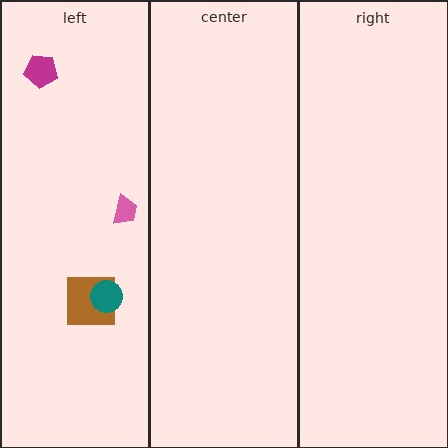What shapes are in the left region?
The magenta pentagon, the brown square, the pink trapezoid, the teal circle.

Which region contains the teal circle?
The left region.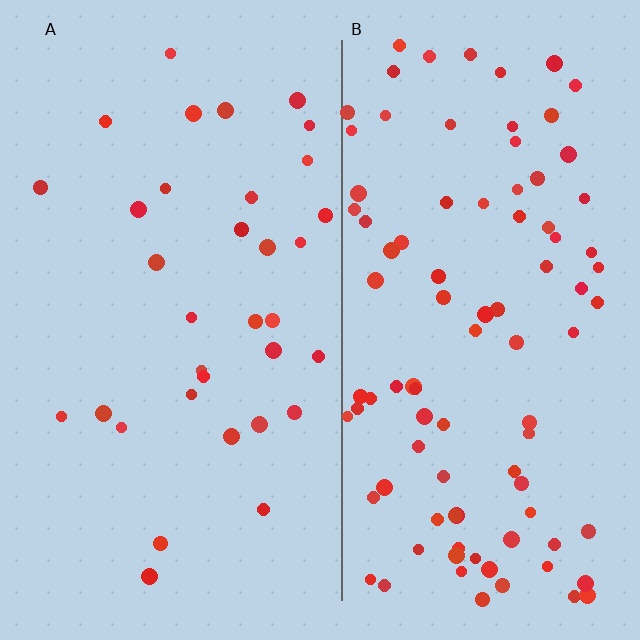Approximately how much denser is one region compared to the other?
Approximately 2.8× — region B over region A.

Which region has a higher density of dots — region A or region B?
B (the right).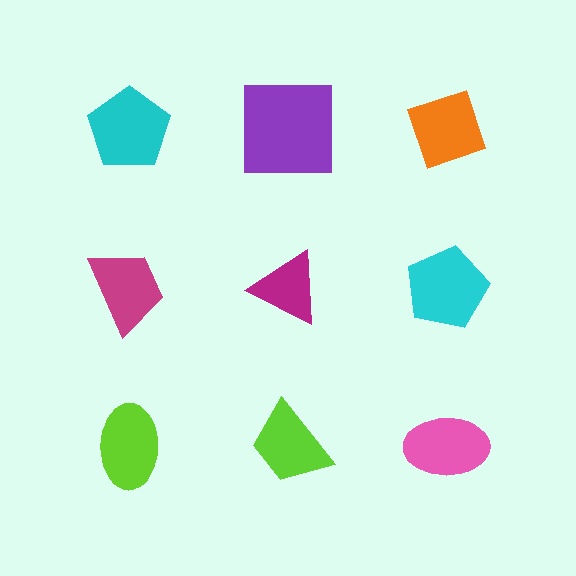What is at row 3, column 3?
A pink ellipse.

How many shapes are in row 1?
3 shapes.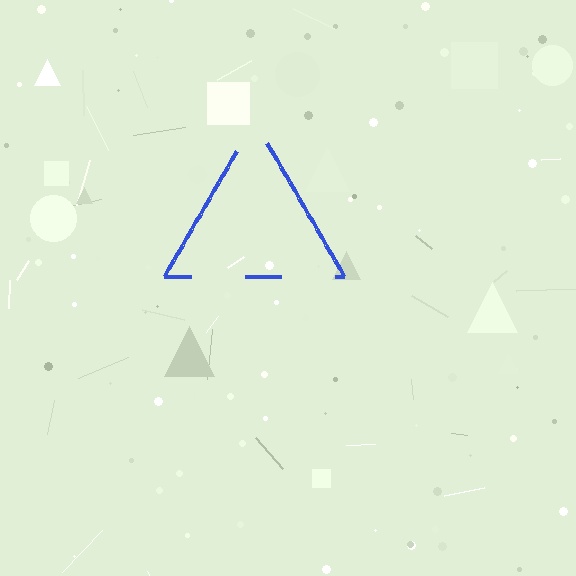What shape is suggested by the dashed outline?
The dashed outline suggests a triangle.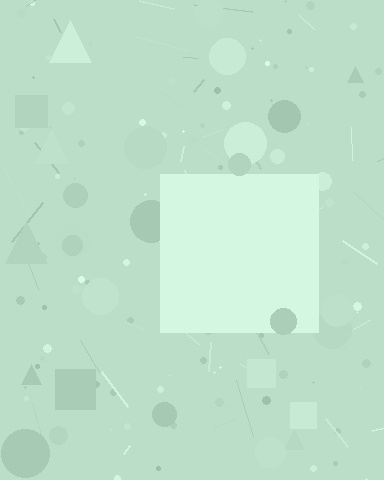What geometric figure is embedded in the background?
A square is embedded in the background.